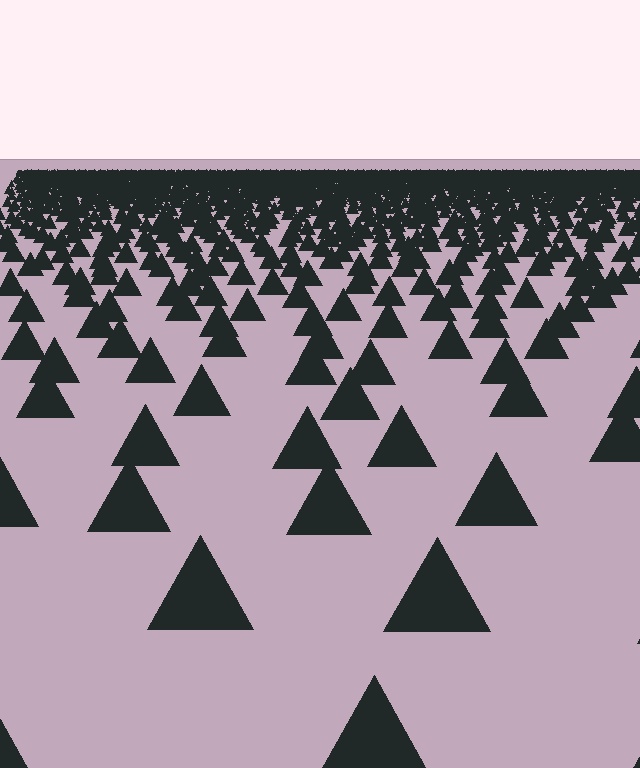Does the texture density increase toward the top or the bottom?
Density increases toward the top.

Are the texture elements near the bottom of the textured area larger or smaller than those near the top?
Larger. Near the bottom, elements are closer to the viewer and appear at a bigger on-screen size.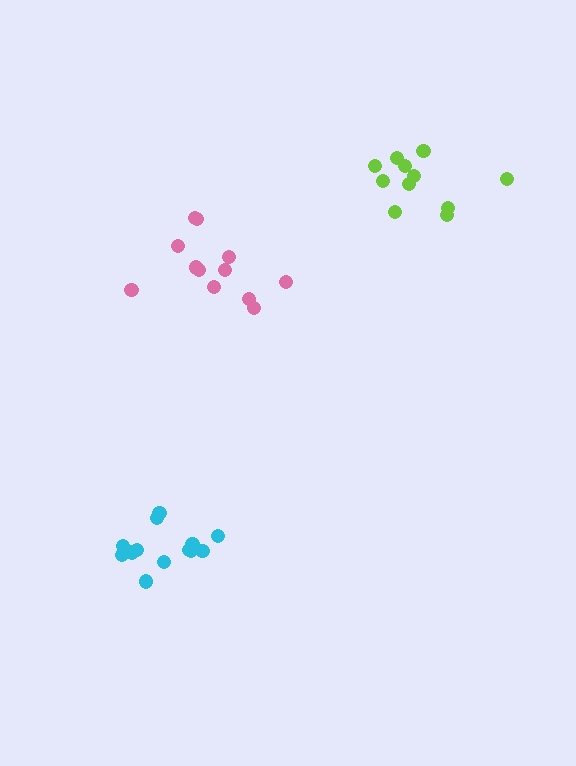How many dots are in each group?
Group 1: 12 dots, Group 2: 13 dots, Group 3: 11 dots (36 total).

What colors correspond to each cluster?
The clusters are colored: pink, cyan, lime.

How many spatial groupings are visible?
There are 3 spatial groupings.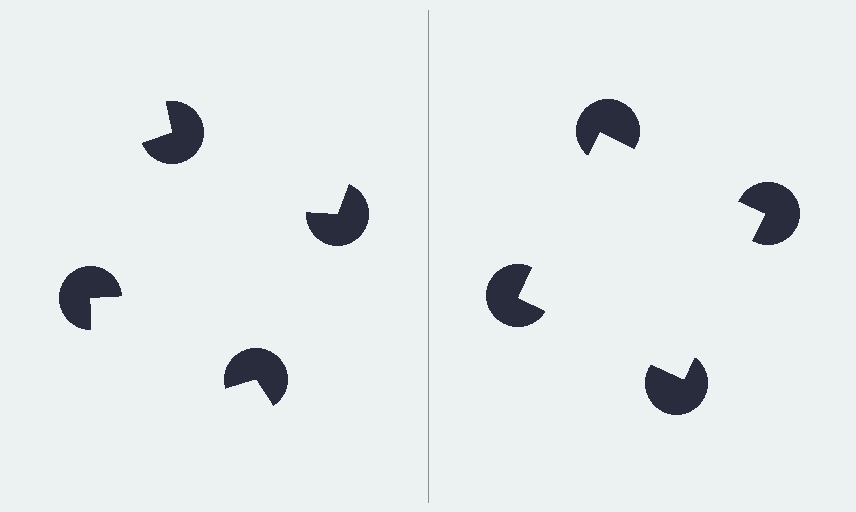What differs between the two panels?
The pac-man discs are positioned identically on both sides; only the wedge orientations differ. On the right they align to a square; on the left they are misaligned.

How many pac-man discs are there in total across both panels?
8 — 4 on each side.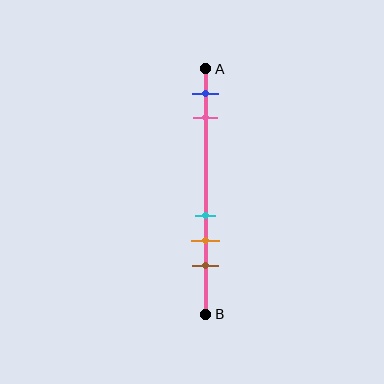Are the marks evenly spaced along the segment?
No, the marks are not evenly spaced.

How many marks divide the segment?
There are 5 marks dividing the segment.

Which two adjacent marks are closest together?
The cyan and orange marks are the closest adjacent pair.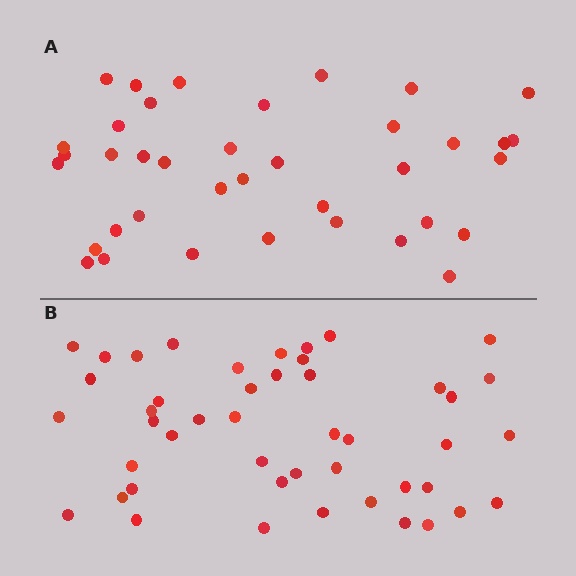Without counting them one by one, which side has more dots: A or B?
Region B (the bottom region) has more dots.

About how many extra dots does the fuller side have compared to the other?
Region B has roughly 8 or so more dots than region A.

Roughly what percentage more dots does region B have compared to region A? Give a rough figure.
About 20% more.